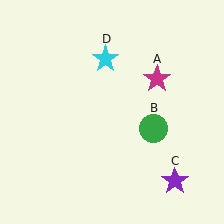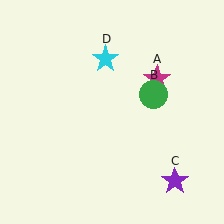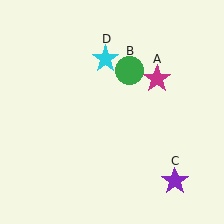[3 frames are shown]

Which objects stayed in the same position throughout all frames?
Magenta star (object A) and purple star (object C) and cyan star (object D) remained stationary.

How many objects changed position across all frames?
1 object changed position: green circle (object B).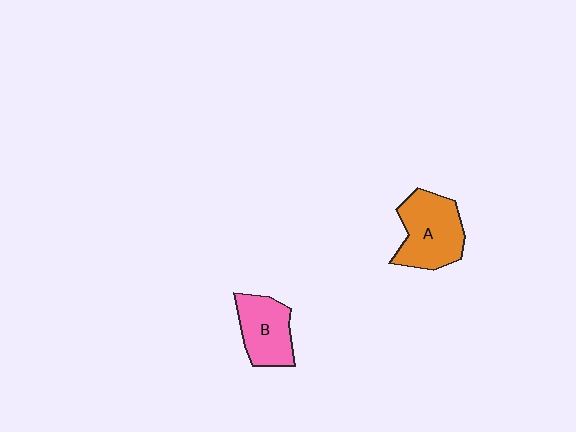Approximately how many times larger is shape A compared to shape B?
Approximately 1.3 times.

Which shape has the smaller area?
Shape B (pink).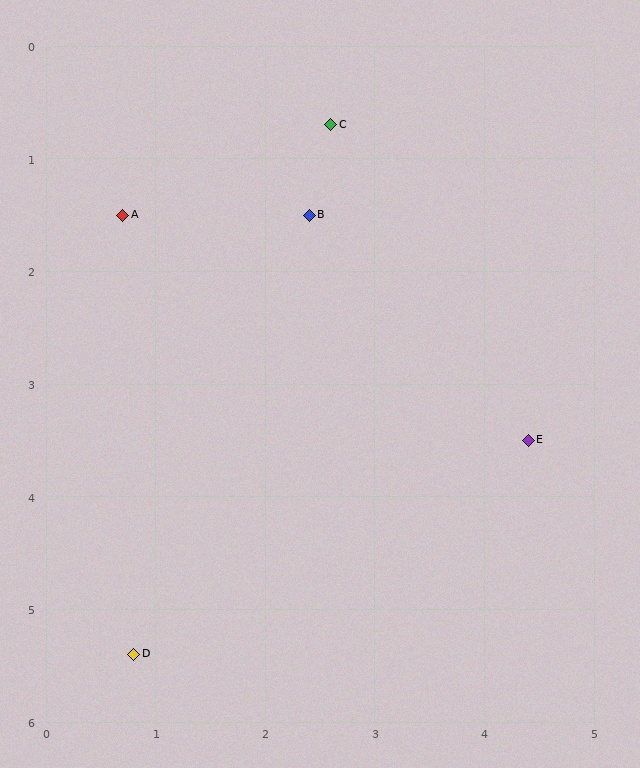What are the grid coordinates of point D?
Point D is at approximately (0.8, 5.4).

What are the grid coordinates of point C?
Point C is at approximately (2.6, 0.7).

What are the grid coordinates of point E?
Point E is at approximately (4.4, 3.5).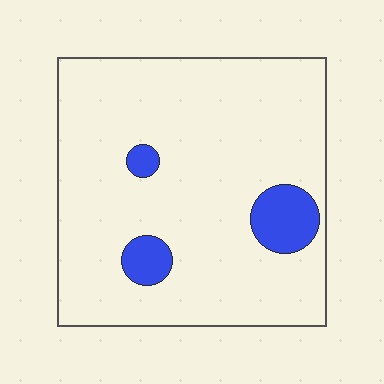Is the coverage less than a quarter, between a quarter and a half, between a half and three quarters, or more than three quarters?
Less than a quarter.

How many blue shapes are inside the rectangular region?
3.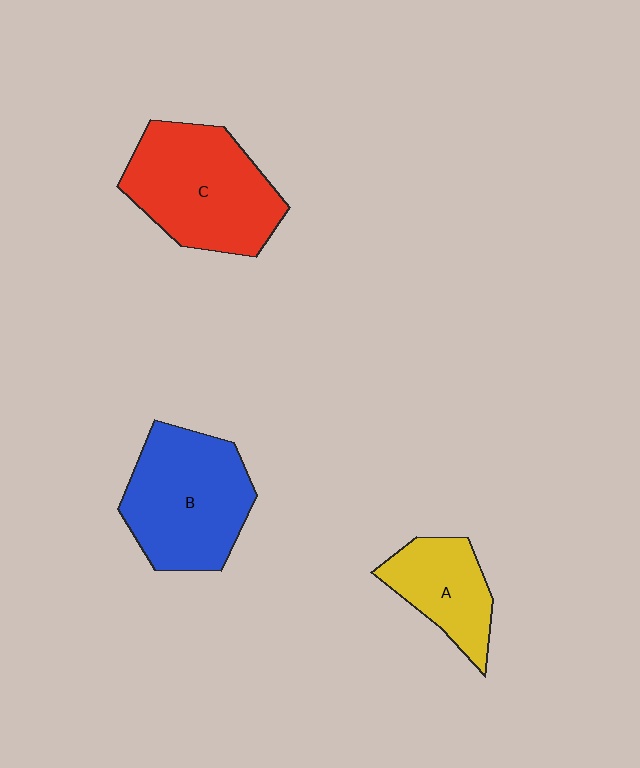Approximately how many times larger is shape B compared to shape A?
Approximately 1.7 times.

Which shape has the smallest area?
Shape A (yellow).